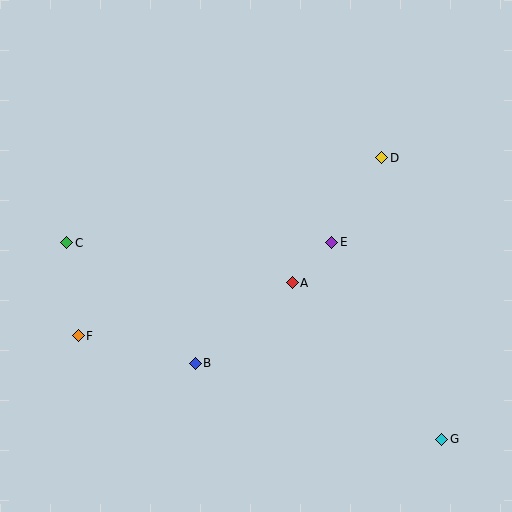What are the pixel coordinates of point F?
Point F is at (78, 336).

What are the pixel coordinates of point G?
Point G is at (442, 439).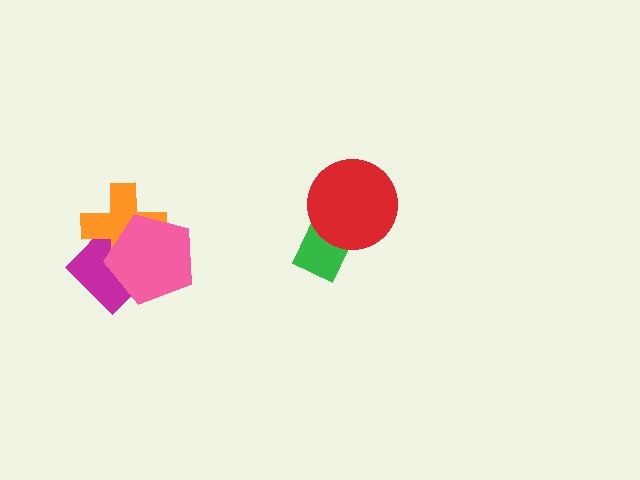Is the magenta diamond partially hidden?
Yes, it is partially covered by another shape.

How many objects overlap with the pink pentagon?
2 objects overlap with the pink pentagon.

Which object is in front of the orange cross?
The pink pentagon is in front of the orange cross.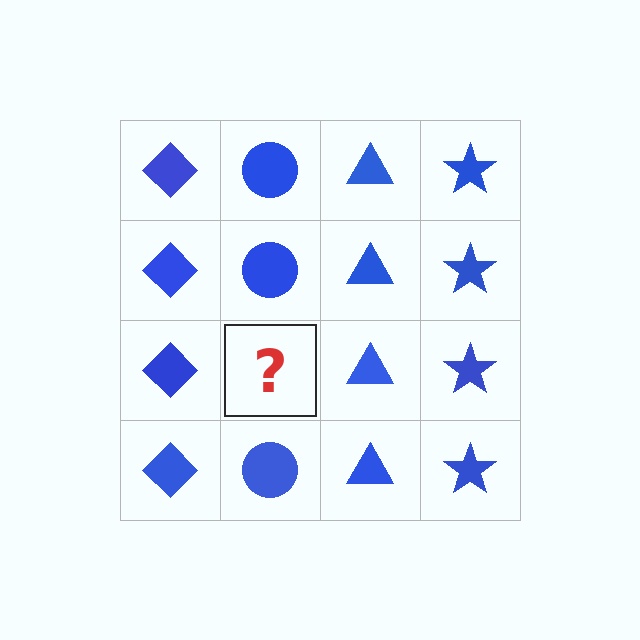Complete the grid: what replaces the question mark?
The question mark should be replaced with a blue circle.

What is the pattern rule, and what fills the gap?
The rule is that each column has a consistent shape. The gap should be filled with a blue circle.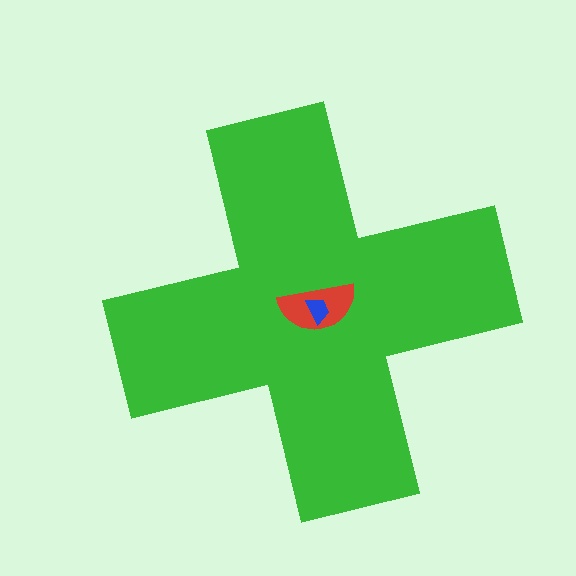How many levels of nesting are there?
3.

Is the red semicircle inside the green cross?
Yes.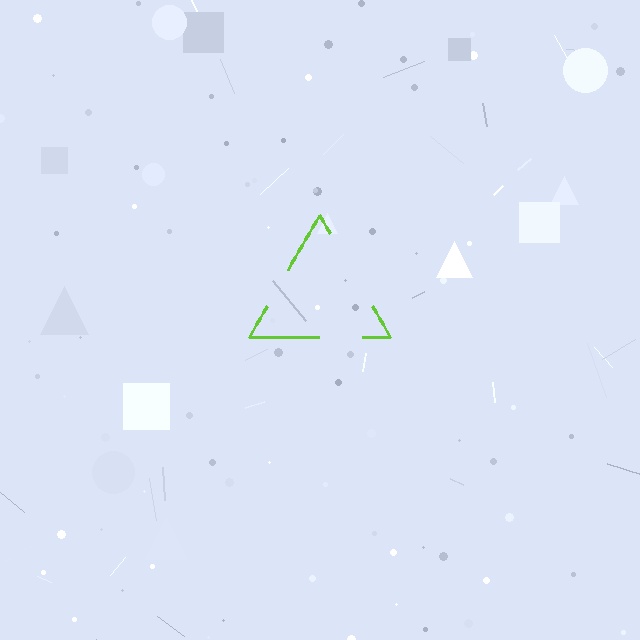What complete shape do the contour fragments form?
The contour fragments form a triangle.